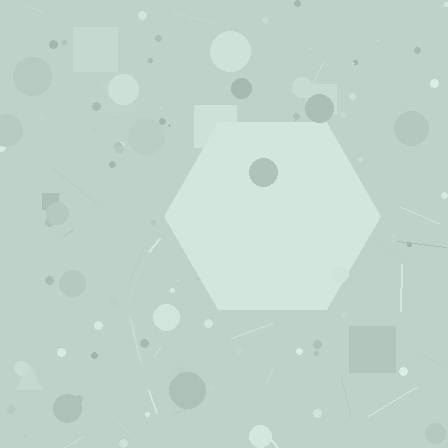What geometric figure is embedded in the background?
A hexagon is embedded in the background.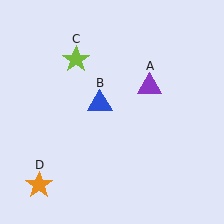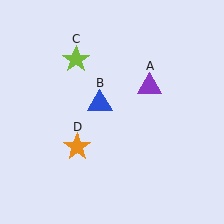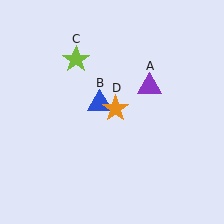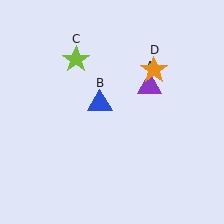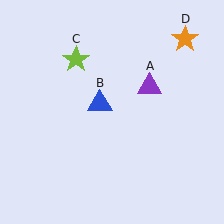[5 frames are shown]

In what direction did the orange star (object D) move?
The orange star (object D) moved up and to the right.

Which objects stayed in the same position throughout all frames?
Purple triangle (object A) and blue triangle (object B) and lime star (object C) remained stationary.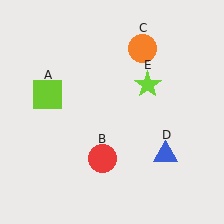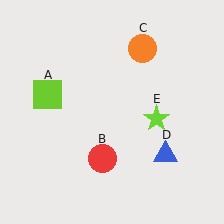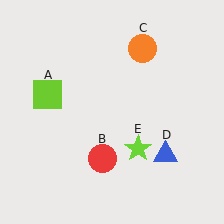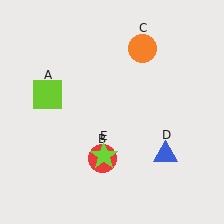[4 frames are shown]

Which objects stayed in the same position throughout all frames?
Lime square (object A) and red circle (object B) and orange circle (object C) and blue triangle (object D) remained stationary.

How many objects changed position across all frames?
1 object changed position: lime star (object E).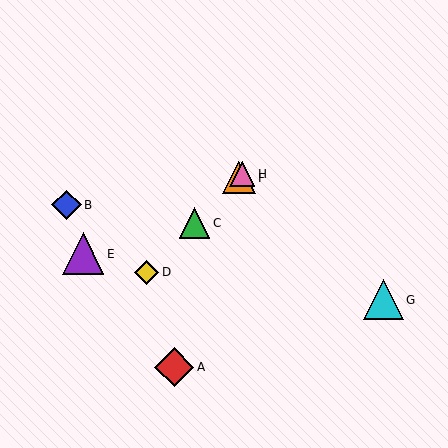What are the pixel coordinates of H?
Object H is at (242, 174).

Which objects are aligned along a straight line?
Objects C, D, F, H are aligned along a straight line.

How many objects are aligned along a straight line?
4 objects (C, D, F, H) are aligned along a straight line.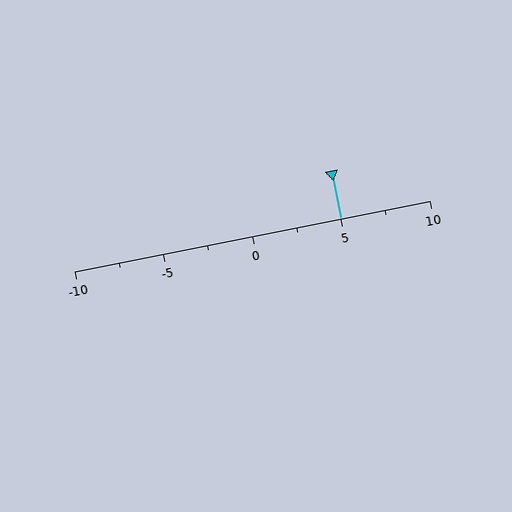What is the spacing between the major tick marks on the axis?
The major ticks are spaced 5 apart.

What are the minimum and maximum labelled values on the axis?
The axis runs from -10 to 10.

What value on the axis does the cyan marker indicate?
The marker indicates approximately 5.